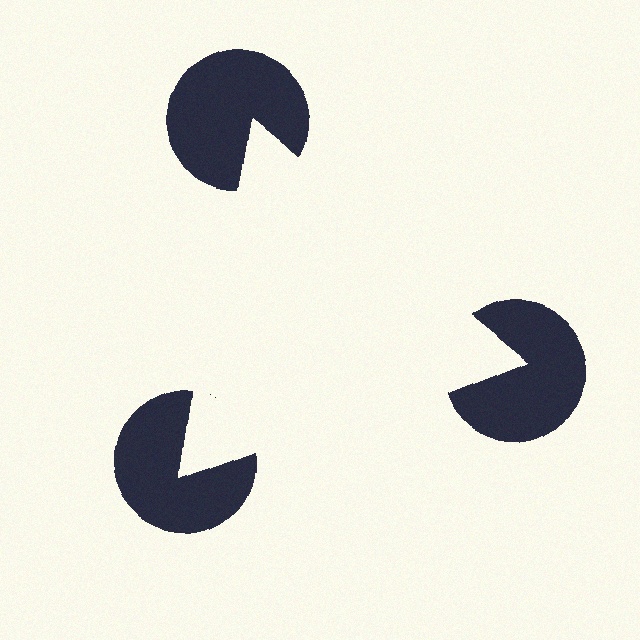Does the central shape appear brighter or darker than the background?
It typically appears slightly brighter than the background, even though no actual brightness change is drawn.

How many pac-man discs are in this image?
There are 3 — one at each vertex of the illusory triangle.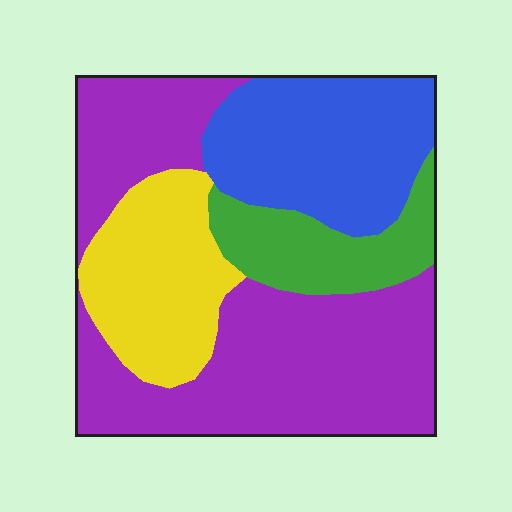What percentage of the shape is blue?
Blue takes up about one quarter (1/4) of the shape.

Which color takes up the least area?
Green, at roughly 15%.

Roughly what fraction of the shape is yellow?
Yellow covers roughly 20% of the shape.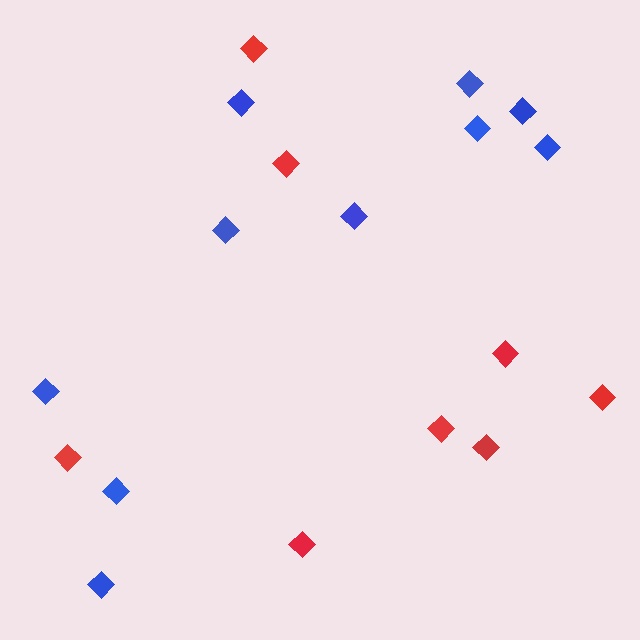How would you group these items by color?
There are 2 groups: one group of red diamonds (8) and one group of blue diamonds (10).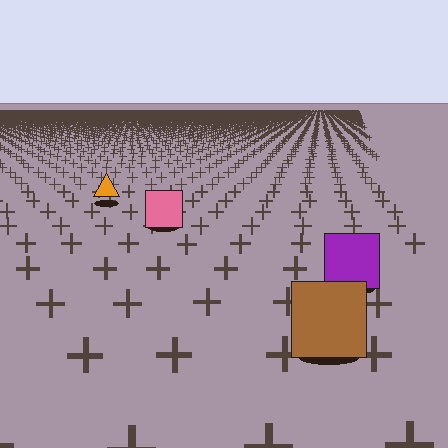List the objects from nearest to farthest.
From nearest to farthest: the brown square, the purple square, the pink square, the orange triangle.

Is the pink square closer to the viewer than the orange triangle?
Yes. The pink square is closer — you can tell from the texture gradient: the ground texture is coarser near it.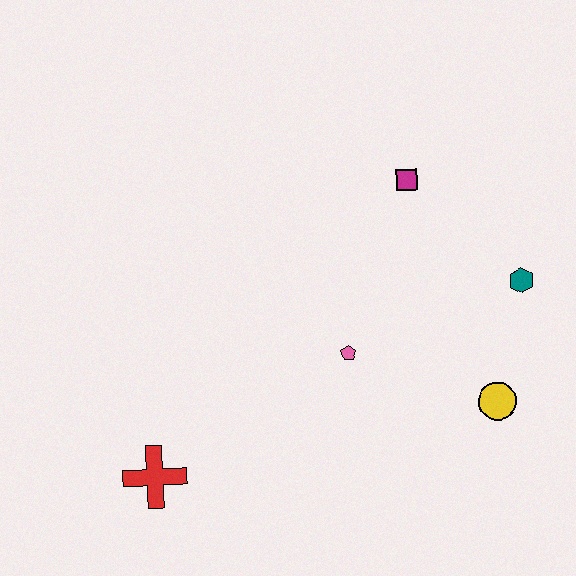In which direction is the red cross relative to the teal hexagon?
The red cross is to the left of the teal hexagon.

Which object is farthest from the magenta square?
The red cross is farthest from the magenta square.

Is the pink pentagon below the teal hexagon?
Yes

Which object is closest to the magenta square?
The teal hexagon is closest to the magenta square.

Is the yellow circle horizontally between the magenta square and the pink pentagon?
No